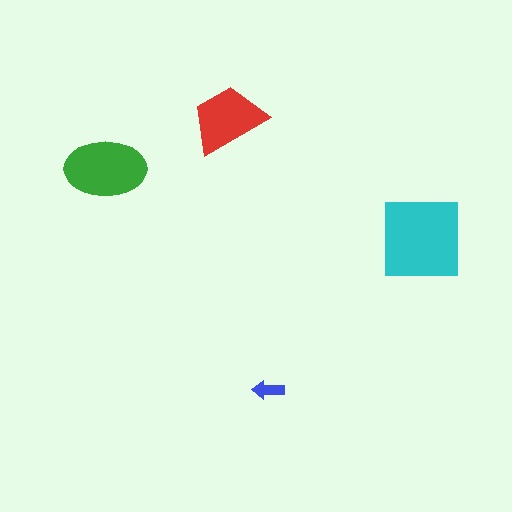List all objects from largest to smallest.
The cyan square, the green ellipse, the red trapezoid, the blue arrow.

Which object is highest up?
The red trapezoid is topmost.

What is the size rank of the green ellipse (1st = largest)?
2nd.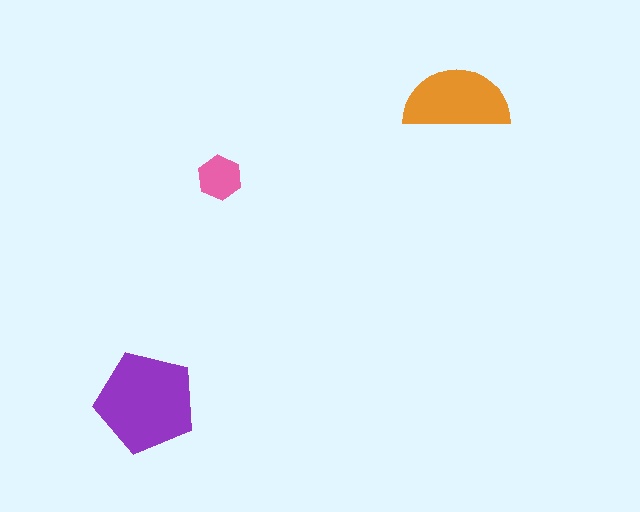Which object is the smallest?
The pink hexagon.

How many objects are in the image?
There are 3 objects in the image.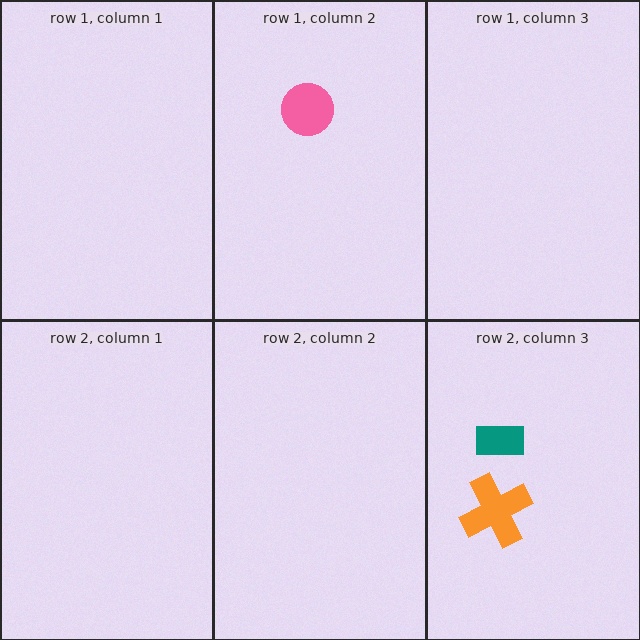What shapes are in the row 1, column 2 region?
The pink circle.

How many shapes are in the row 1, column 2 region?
1.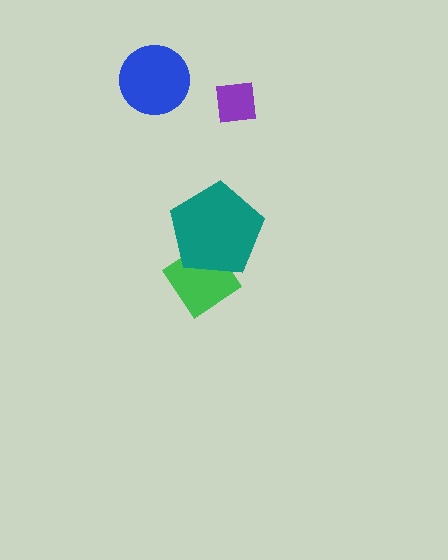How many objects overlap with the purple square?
0 objects overlap with the purple square.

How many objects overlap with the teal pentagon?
1 object overlaps with the teal pentagon.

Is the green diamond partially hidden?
Yes, it is partially covered by another shape.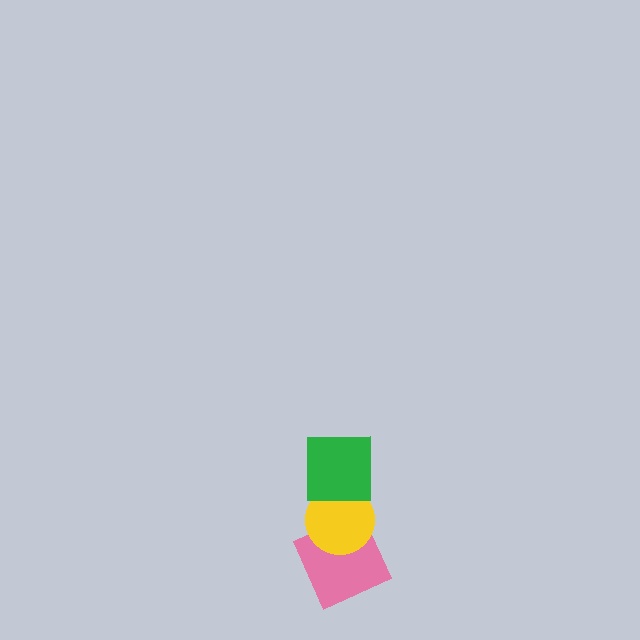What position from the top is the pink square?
The pink square is 3rd from the top.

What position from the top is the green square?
The green square is 1st from the top.